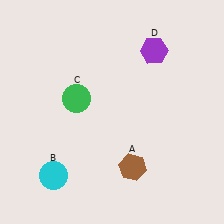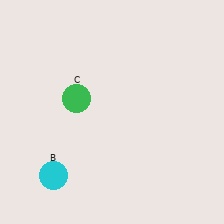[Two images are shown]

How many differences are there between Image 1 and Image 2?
There are 2 differences between the two images.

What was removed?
The purple hexagon (D), the brown hexagon (A) were removed in Image 2.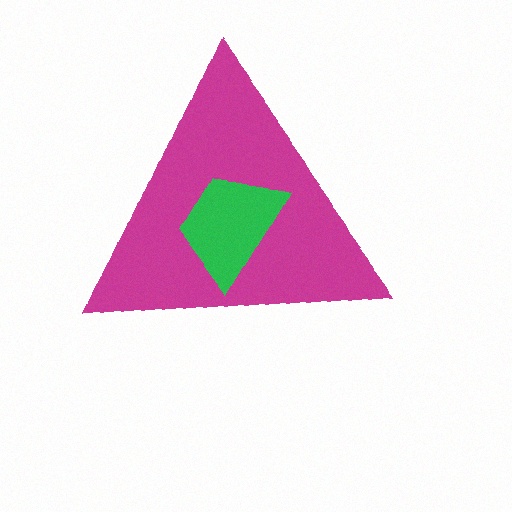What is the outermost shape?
The magenta triangle.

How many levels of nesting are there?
2.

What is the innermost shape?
The green trapezoid.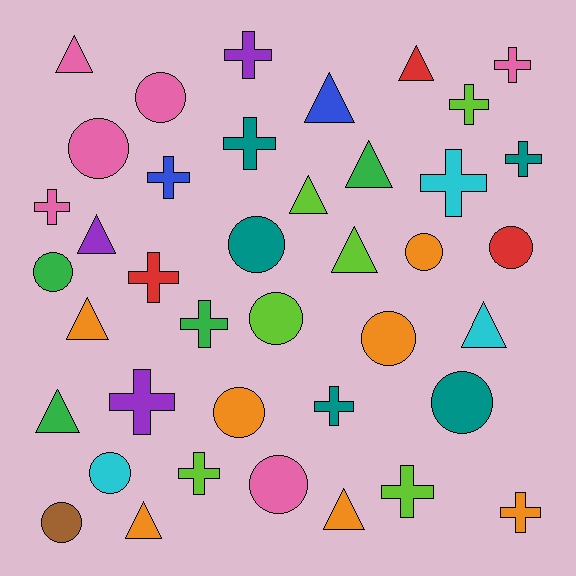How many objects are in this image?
There are 40 objects.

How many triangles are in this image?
There are 12 triangles.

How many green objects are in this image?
There are 4 green objects.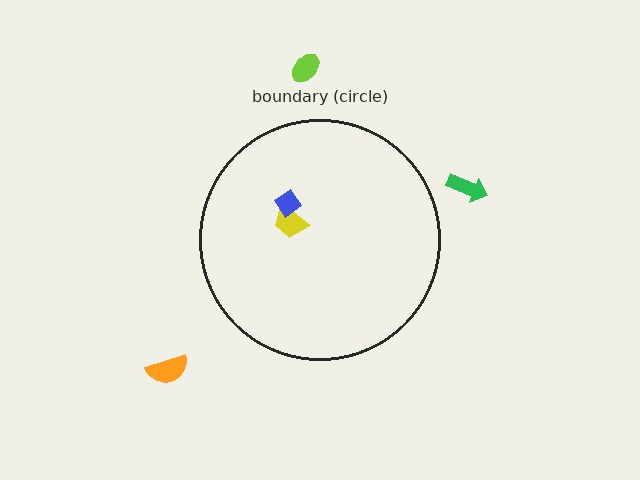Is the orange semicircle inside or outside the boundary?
Outside.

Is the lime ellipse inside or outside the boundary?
Outside.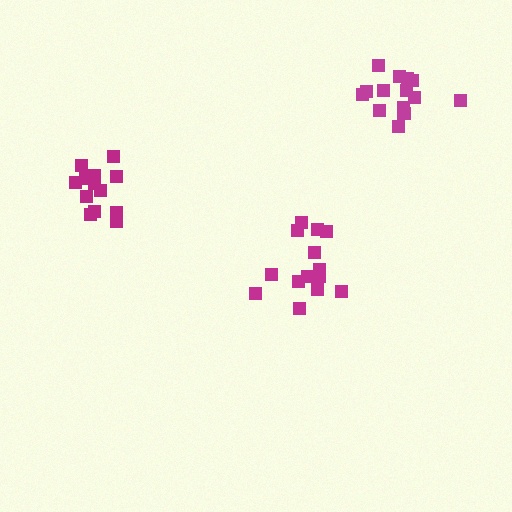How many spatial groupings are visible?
There are 3 spatial groupings.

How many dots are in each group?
Group 1: 14 dots, Group 2: 15 dots, Group 3: 13 dots (42 total).